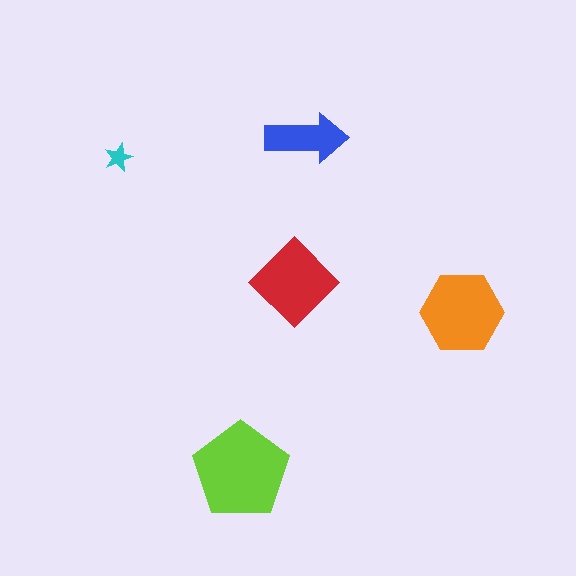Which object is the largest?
The lime pentagon.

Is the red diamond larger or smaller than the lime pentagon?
Smaller.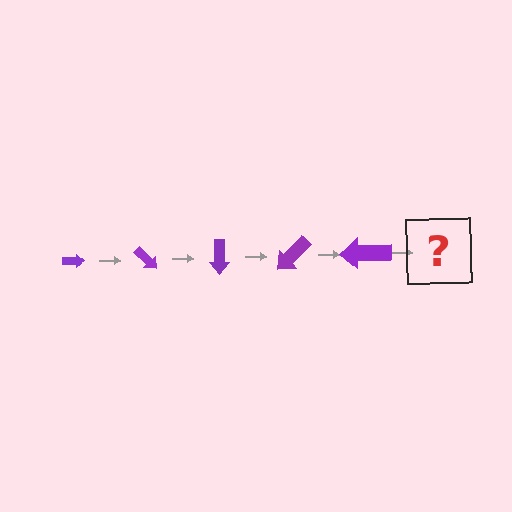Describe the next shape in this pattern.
It should be an arrow, larger than the previous one and rotated 225 degrees from the start.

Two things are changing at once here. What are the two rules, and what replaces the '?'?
The two rules are that the arrow grows larger each step and it rotates 45 degrees each step. The '?' should be an arrow, larger than the previous one and rotated 225 degrees from the start.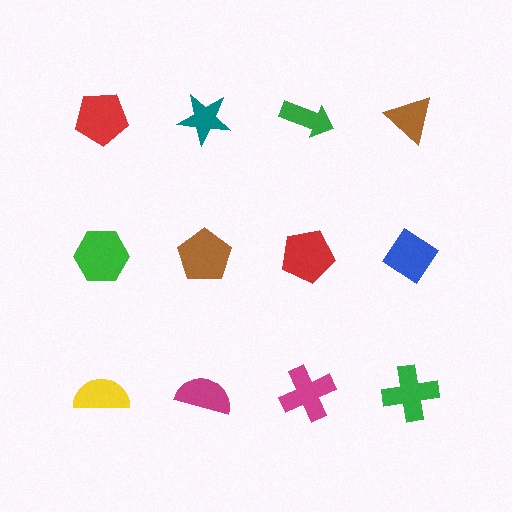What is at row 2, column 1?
A green hexagon.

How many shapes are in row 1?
4 shapes.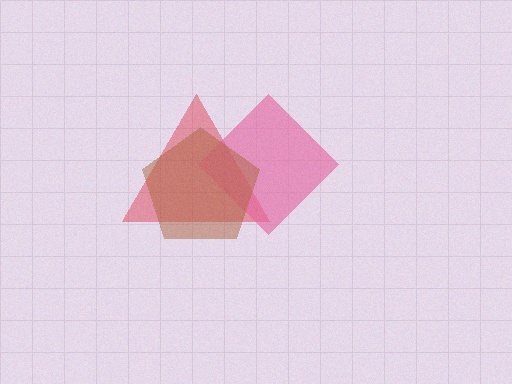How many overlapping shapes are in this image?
There are 3 overlapping shapes in the image.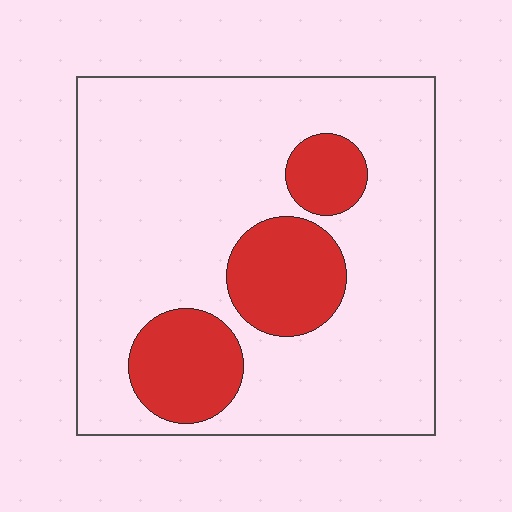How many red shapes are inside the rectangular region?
3.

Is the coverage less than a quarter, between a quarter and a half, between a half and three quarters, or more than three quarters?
Less than a quarter.